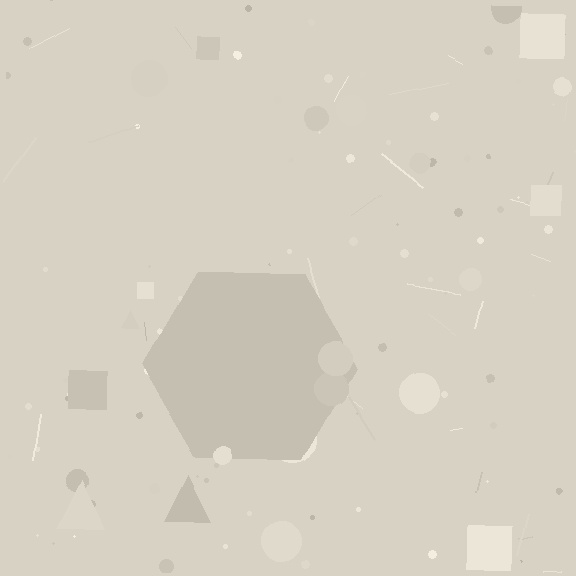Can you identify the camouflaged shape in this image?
The camouflaged shape is a hexagon.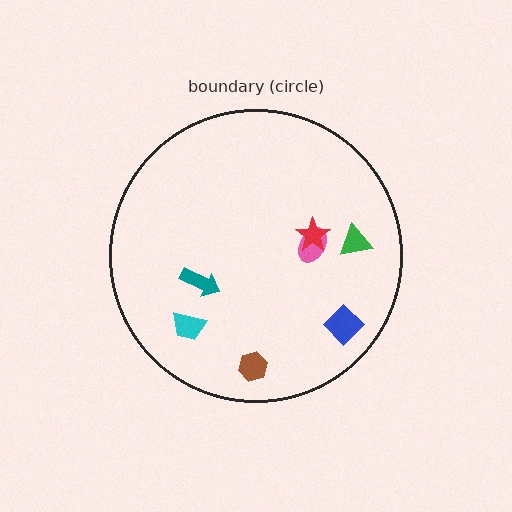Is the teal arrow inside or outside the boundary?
Inside.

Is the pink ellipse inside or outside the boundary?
Inside.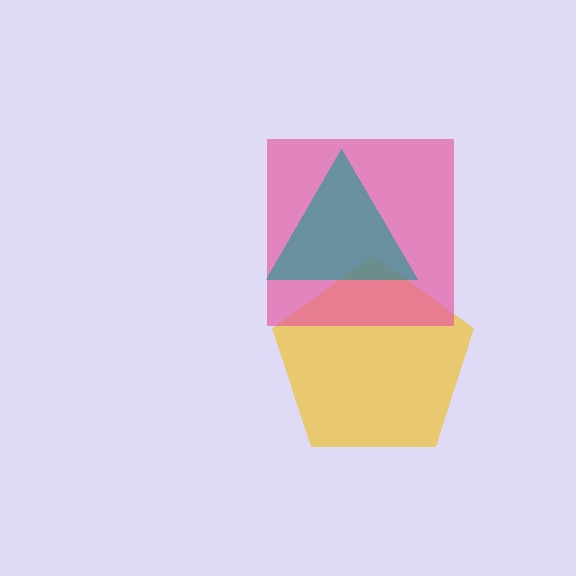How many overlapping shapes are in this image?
There are 3 overlapping shapes in the image.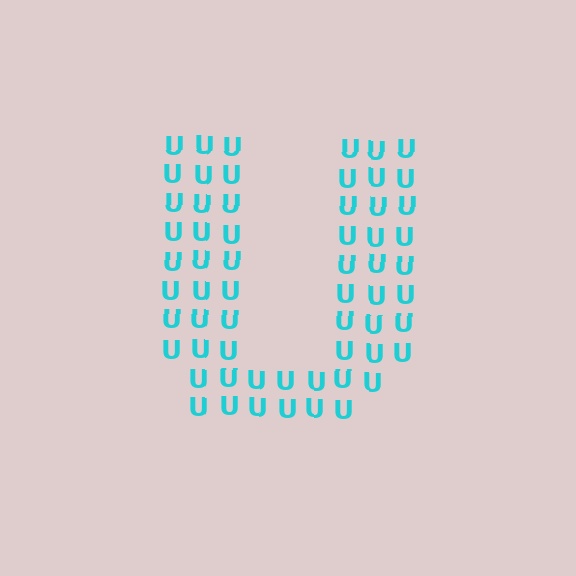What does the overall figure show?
The overall figure shows the letter U.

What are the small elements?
The small elements are letter U's.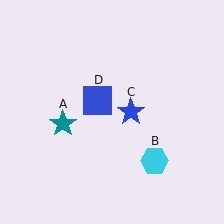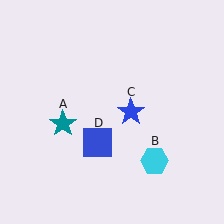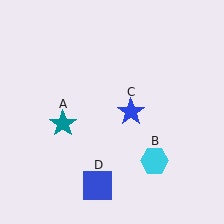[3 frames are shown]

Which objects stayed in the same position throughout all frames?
Teal star (object A) and cyan hexagon (object B) and blue star (object C) remained stationary.